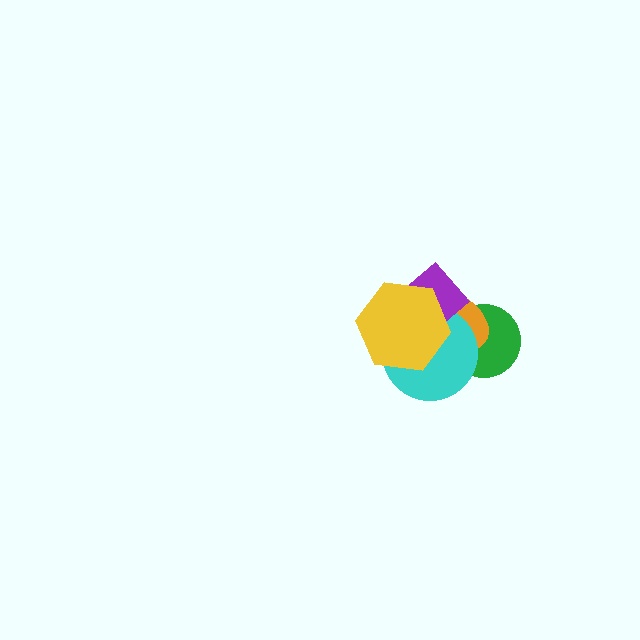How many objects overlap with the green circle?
2 objects overlap with the green circle.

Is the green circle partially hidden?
Yes, it is partially covered by another shape.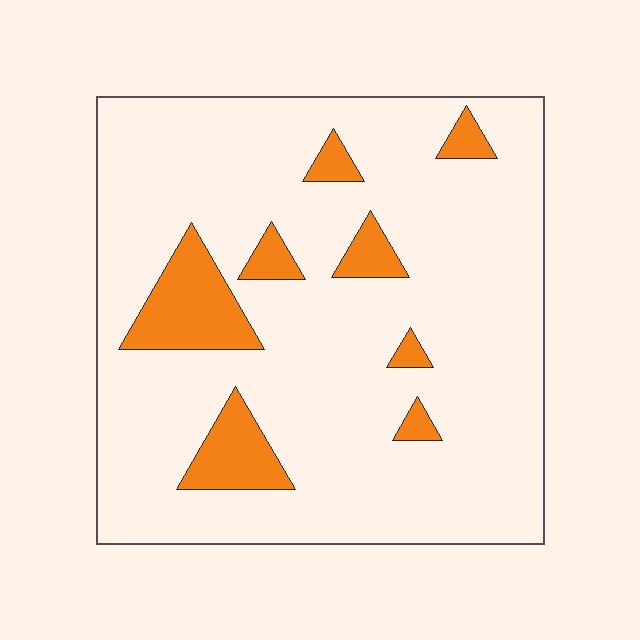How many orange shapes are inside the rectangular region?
8.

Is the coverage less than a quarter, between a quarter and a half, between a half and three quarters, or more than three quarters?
Less than a quarter.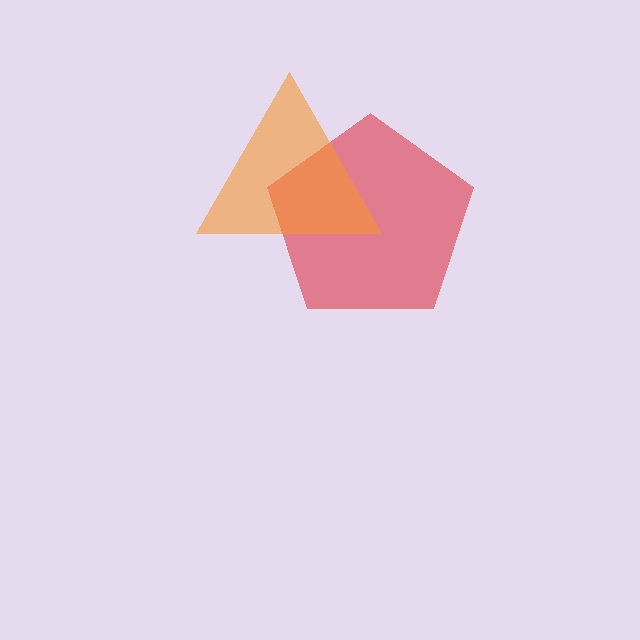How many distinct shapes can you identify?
There are 2 distinct shapes: a red pentagon, an orange triangle.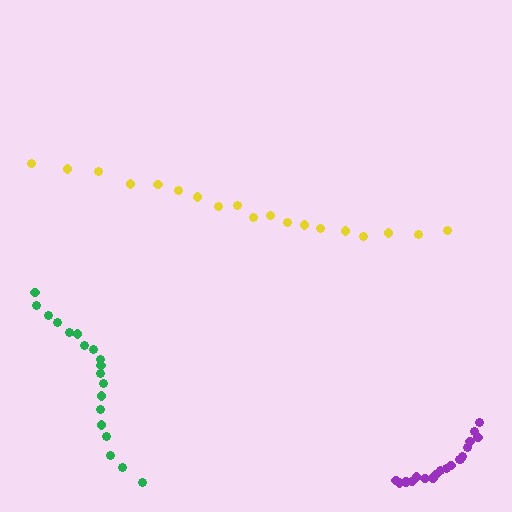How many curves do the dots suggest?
There are 3 distinct paths.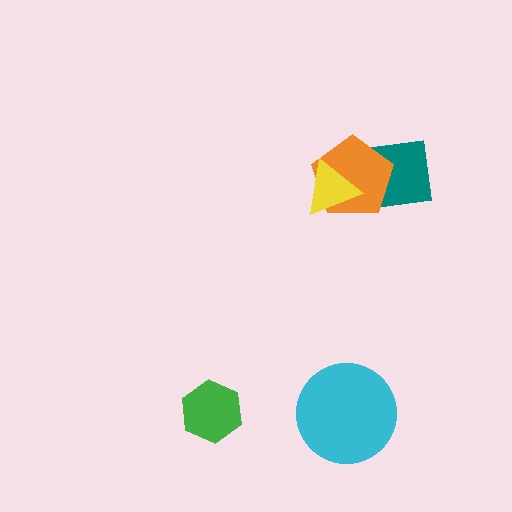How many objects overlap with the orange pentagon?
2 objects overlap with the orange pentagon.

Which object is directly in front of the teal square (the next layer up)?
The orange pentagon is directly in front of the teal square.